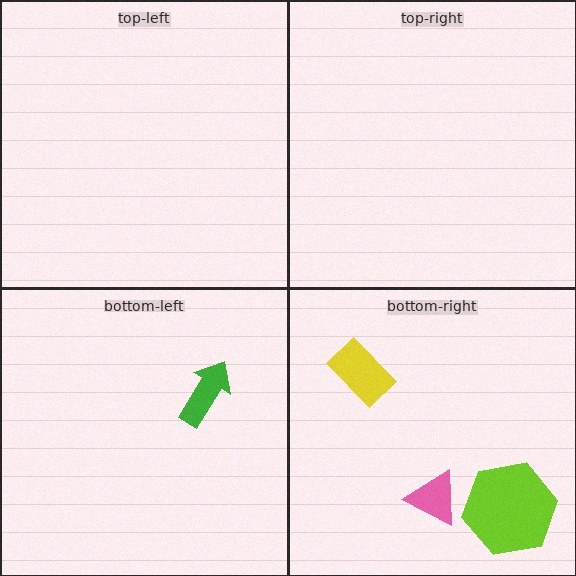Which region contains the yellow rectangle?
The bottom-right region.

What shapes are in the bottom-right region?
The yellow rectangle, the lime hexagon, the pink triangle.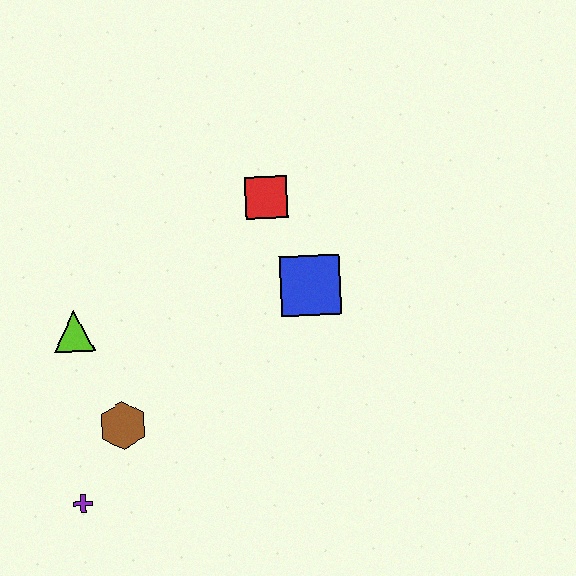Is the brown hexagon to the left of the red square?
Yes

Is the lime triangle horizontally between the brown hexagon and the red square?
No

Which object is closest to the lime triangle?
The brown hexagon is closest to the lime triangle.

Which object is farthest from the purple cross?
The red square is farthest from the purple cross.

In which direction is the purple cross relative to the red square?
The purple cross is below the red square.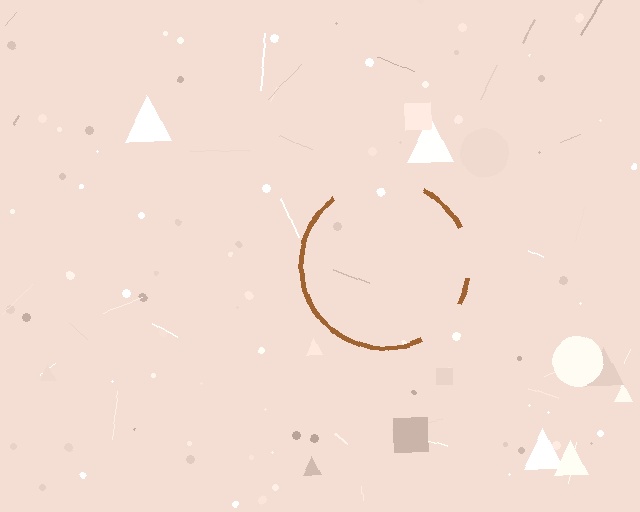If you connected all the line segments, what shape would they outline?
They would outline a circle.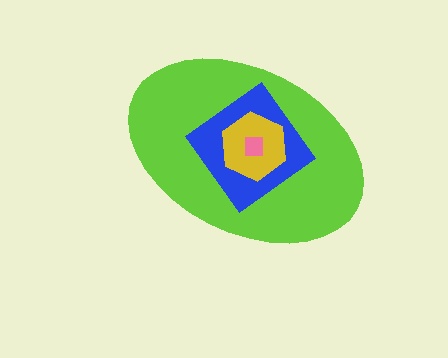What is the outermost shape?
The lime ellipse.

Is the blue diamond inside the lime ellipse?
Yes.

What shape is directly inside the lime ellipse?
The blue diamond.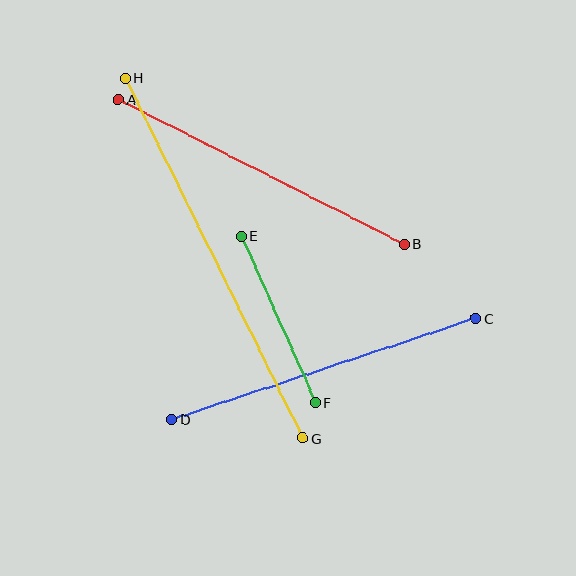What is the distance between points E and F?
The distance is approximately 182 pixels.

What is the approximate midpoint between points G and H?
The midpoint is at approximately (214, 258) pixels.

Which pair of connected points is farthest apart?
Points G and H are farthest apart.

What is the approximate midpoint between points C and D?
The midpoint is at approximately (324, 369) pixels.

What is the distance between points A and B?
The distance is approximately 320 pixels.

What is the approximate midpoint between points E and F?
The midpoint is at approximately (278, 319) pixels.